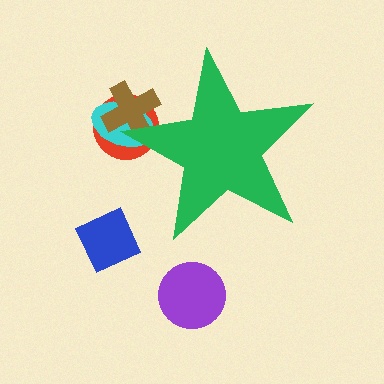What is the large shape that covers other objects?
A green star.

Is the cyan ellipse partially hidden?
Yes, the cyan ellipse is partially hidden behind the green star.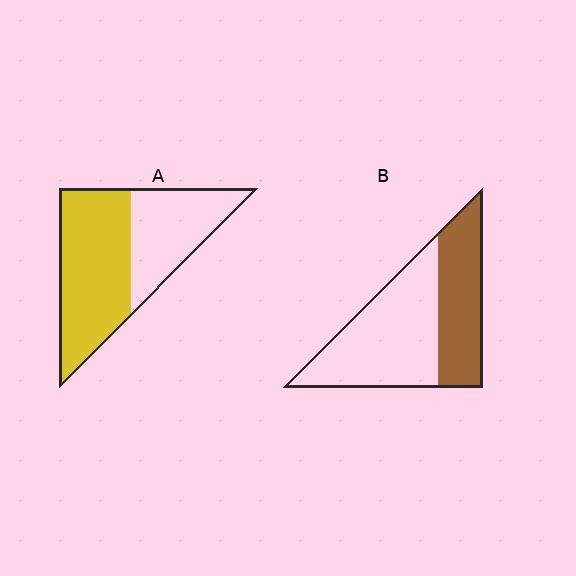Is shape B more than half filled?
No.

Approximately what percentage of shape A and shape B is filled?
A is approximately 60% and B is approximately 40%.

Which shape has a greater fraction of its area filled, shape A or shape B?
Shape A.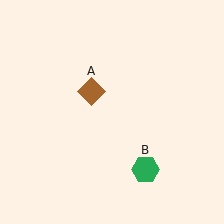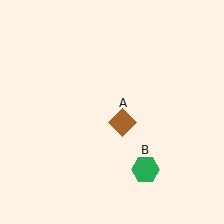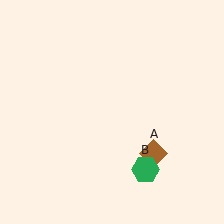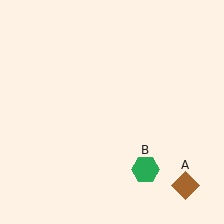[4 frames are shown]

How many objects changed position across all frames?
1 object changed position: brown diamond (object A).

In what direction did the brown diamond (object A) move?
The brown diamond (object A) moved down and to the right.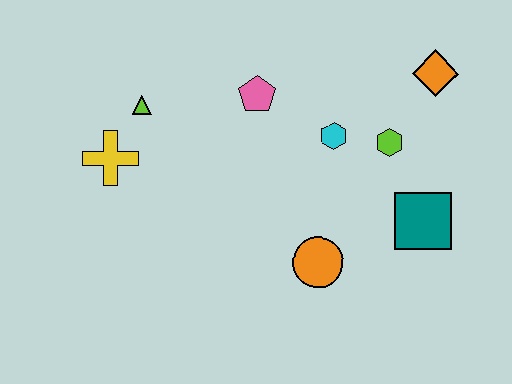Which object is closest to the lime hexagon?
The cyan hexagon is closest to the lime hexagon.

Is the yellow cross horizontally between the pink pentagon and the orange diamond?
No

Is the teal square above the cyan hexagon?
No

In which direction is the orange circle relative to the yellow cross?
The orange circle is to the right of the yellow cross.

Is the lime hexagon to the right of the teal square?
No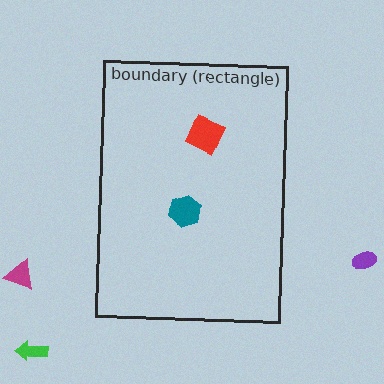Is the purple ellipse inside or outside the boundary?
Outside.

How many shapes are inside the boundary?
2 inside, 3 outside.